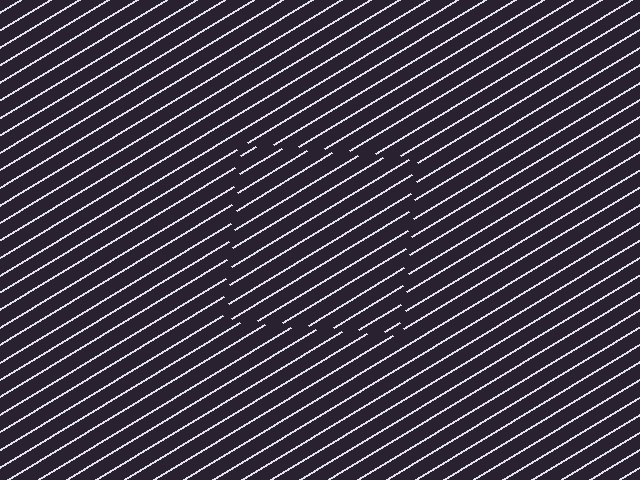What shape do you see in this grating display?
An illusory square. The interior of the shape contains the same grating, shifted by half a period — the contour is defined by the phase discontinuity where line-ends from the inner and outer gratings abut.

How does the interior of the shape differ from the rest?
The interior of the shape contains the same grating, shifted by half a period — the contour is defined by the phase discontinuity where line-ends from the inner and outer gratings abut.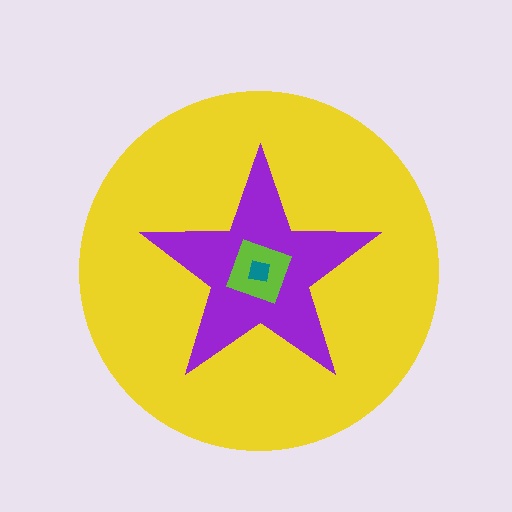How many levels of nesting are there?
4.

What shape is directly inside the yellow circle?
The purple star.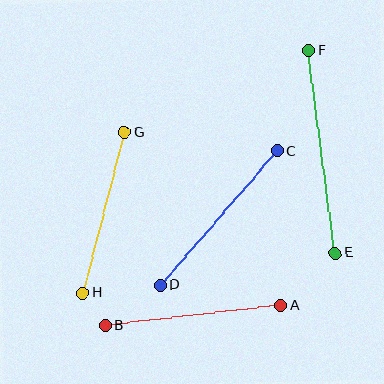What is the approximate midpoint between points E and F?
The midpoint is at approximately (322, 152) pixels.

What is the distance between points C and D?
The distance is approximately 178 pixels.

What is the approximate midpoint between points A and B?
The midpoint is at approximately (193, 315) pixels.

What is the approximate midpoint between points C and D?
The midpoint is at approximately (219, 218) pixels.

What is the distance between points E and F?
The distance is approximately 204 pixels.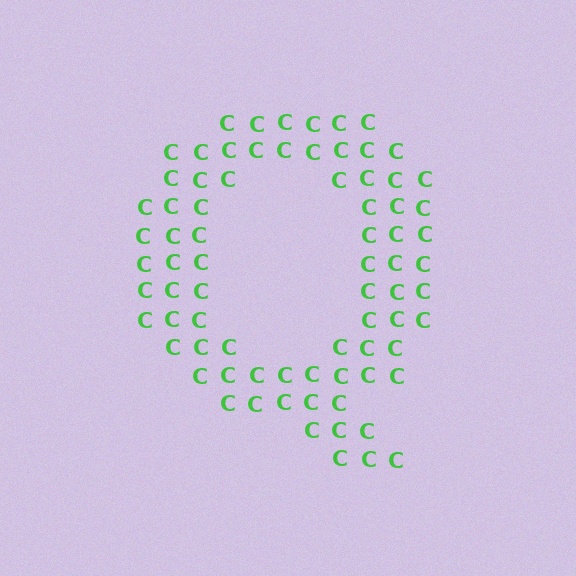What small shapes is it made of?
It is made of small letter C's.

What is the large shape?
The large shape is the letter Q.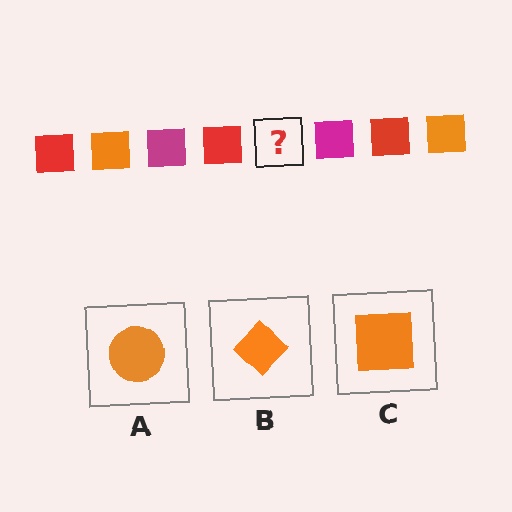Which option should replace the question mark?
Option C.